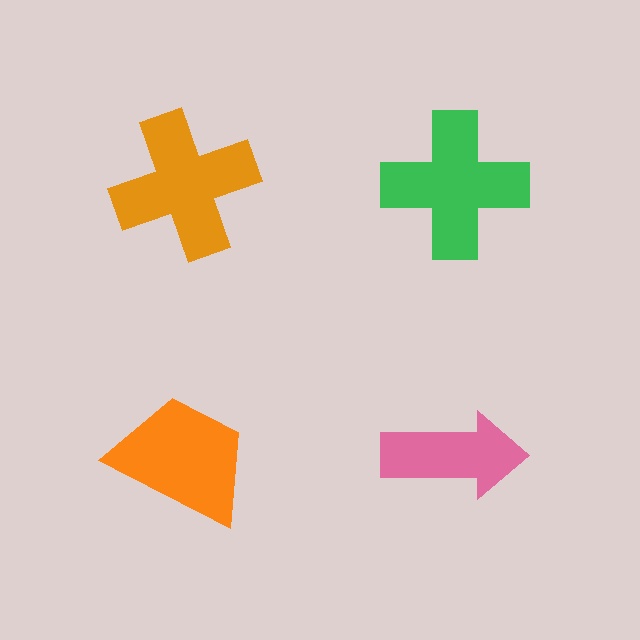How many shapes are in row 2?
2 shapes.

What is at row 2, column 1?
An orange trapezoid.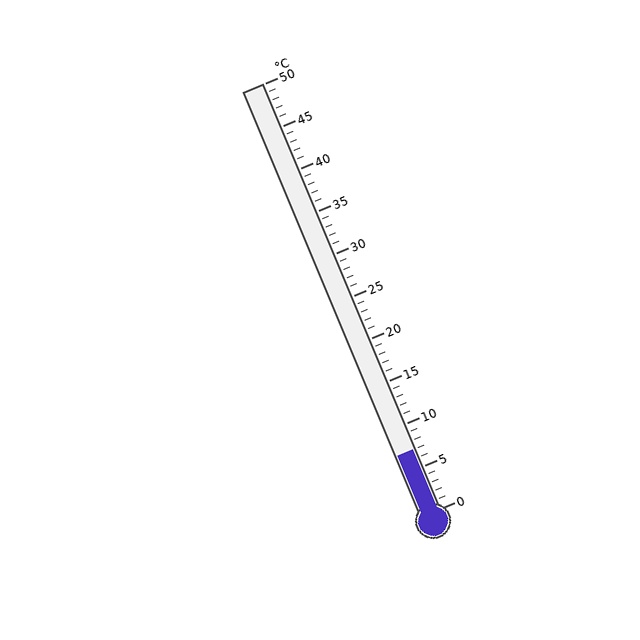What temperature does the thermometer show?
The thermometer shows approximately 7°C.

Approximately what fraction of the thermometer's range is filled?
The thermometer is filled to approximately 15% of its range.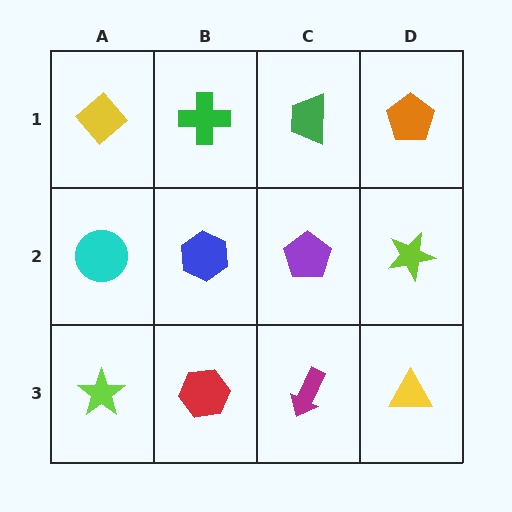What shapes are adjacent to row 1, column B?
A blue hexagon (row 2, column B), a yellow diamond (row 1, column A), a green trapezoid (row 1, column C).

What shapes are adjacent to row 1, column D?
A lime star (row 2, column D), a green trapezoid (row 1, column C).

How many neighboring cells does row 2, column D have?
3.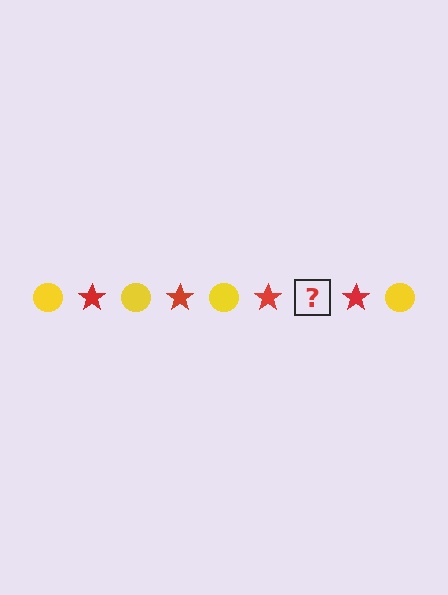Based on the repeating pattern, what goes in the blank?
The blank should be a yellow circle.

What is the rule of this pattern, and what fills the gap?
The rule is that the pattern alternates between yellow circle and red star. The gap should be filled with a yellow circle.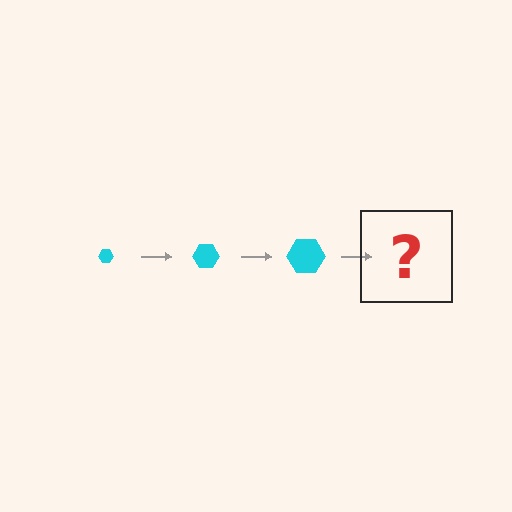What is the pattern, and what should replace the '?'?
The pattern is that the hexagon gets progressively larger each step. The '?' should be a cyan hexagon, larger than the previous one.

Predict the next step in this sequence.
The next step is a cyan hexagon, larger than the previous one.